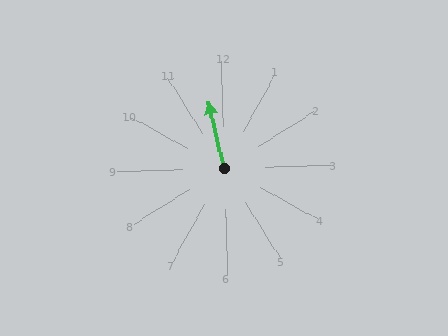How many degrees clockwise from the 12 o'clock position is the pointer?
Approximately 349 degrees.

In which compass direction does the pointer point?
North.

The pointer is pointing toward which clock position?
Roughly 12 o'clock.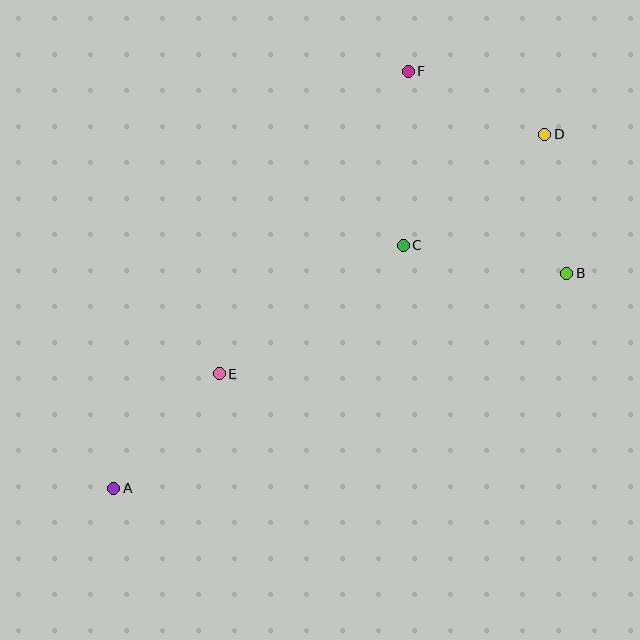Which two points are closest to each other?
Points B and D are closest to each other.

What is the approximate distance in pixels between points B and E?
The distance between B and E is approximately 362 pixels.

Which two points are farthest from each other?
Points A and D are farthest from each other.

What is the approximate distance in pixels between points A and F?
The distance between A and F is approximately 510 pixels.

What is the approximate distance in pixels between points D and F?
The distance between D and F is approximately 150 pixels.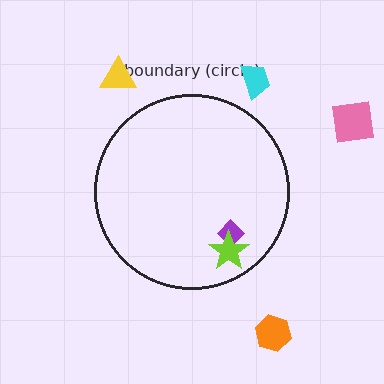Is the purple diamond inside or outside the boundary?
Inside.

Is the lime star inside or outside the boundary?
Inside.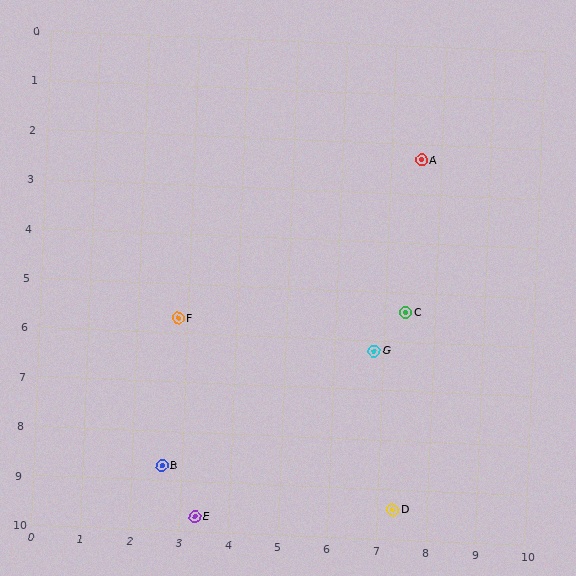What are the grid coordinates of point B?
Point B is at approximately (2.6, 8.7).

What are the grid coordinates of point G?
Point G is at approximately (6.8, 6.2).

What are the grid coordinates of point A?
Point A is at approximately (7.6, 2.3).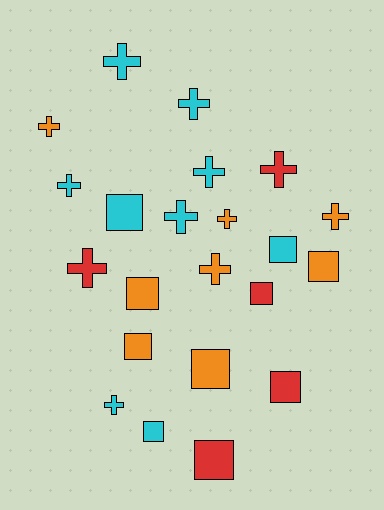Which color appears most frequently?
Cyan, with 9 objects.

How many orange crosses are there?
There are 4 orange crosses.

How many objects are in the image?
There are 22 objects.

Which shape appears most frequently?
Cross, with 12 objects.